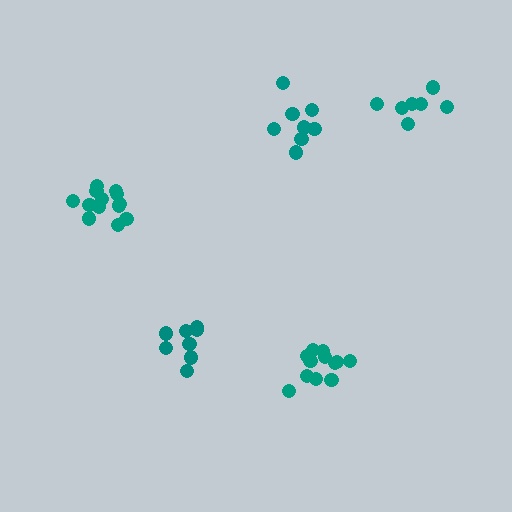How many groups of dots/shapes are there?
There are 5 groups.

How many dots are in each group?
Group 1: 8 dots, Group 2: 8 dots, Group 3: 7 dots, Group 4: 13 dots, Group 5: 13 dots (49 total).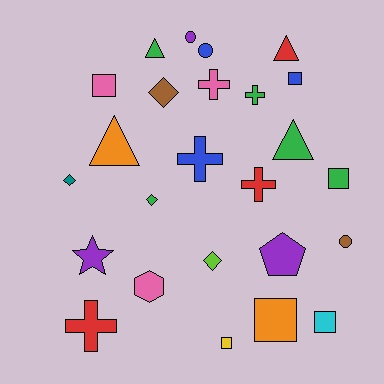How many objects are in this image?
There are 25 objects.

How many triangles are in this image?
There are 4 triangles.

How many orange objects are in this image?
There are 2 orange objects.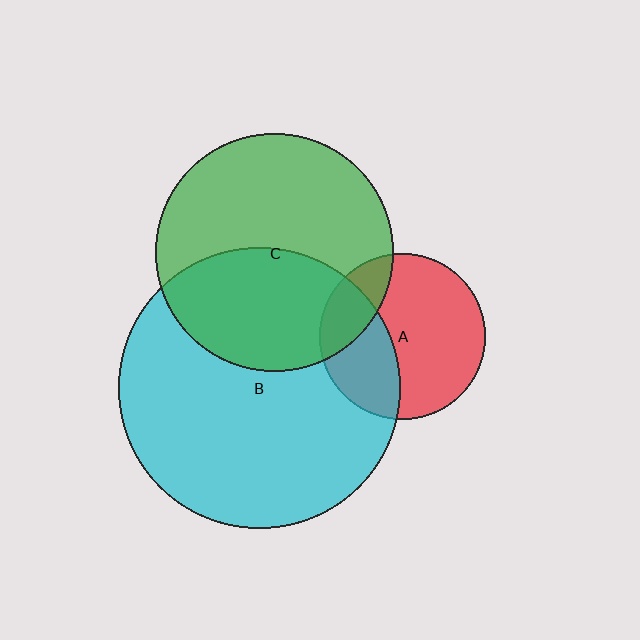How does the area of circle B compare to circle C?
Approximately 1.4 times.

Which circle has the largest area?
Circle B (cyan).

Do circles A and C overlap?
Yes.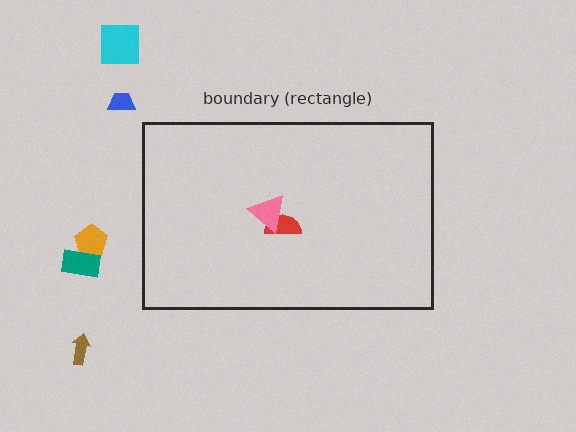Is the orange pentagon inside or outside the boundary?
Outside.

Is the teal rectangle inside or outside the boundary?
Outside.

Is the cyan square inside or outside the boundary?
Outside.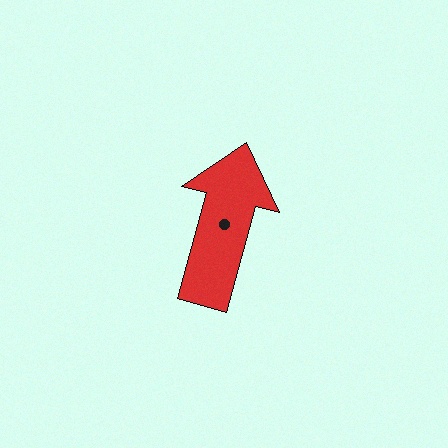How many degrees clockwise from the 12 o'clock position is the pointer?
Approximately 15 degrees.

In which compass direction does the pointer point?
North.